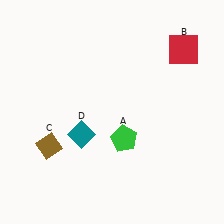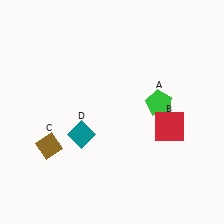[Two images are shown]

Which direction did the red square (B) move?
The red square (B) moved down.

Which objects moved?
The objects that moved are: the green pentagon (A), the red square (B).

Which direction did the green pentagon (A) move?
The green pentagon (A) moved up.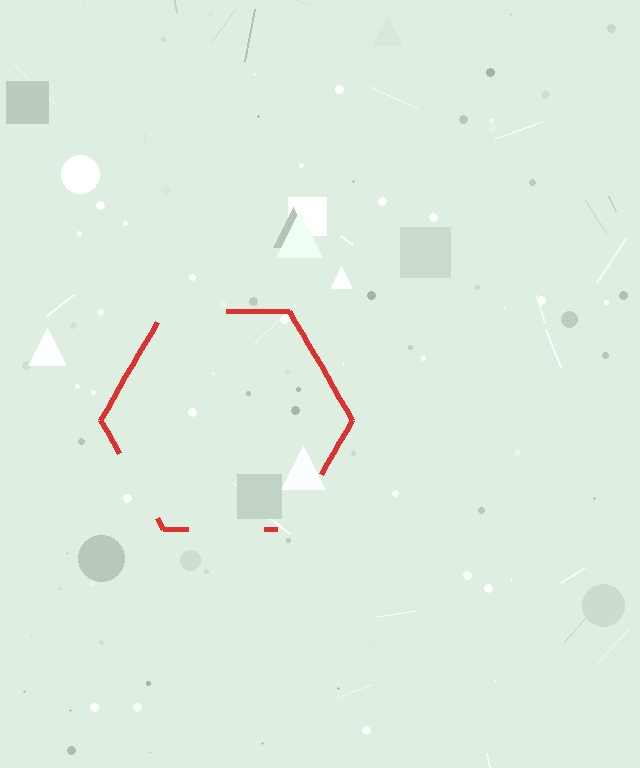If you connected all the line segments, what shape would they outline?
They would outline a hexagon.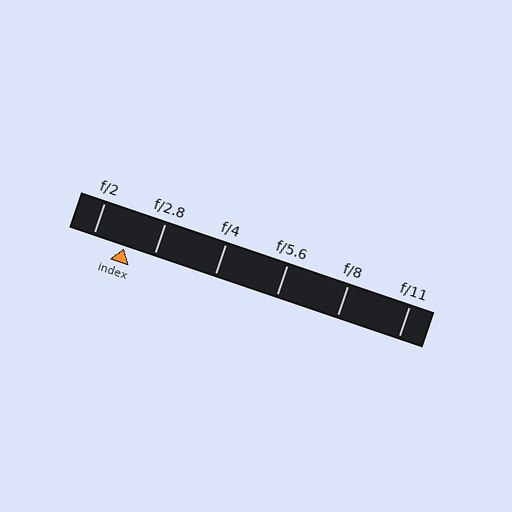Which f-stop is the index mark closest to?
The index mark is closest to f/2.8.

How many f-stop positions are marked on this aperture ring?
There are 6 f-stop positions marked.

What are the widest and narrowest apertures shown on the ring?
The widest aperture shown is f/2 and the narrowest is f/11.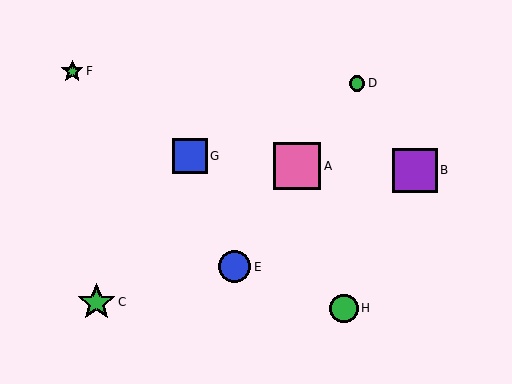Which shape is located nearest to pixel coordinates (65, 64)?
The green star (labeled F) at (72, 71) is nearest to that location.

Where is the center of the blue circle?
The center of the blue circle is at (235, 267).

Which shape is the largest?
The pink square (labeled A) is the largest.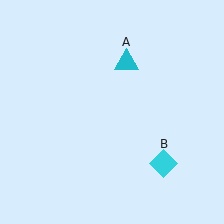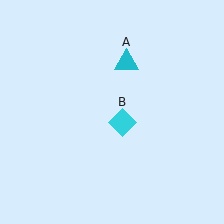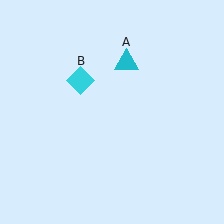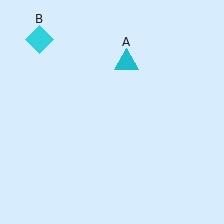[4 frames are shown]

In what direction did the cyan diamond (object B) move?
The cyan diamond (object B) moved up and to the left.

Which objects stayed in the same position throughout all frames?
Cyan triangle (object A) remained stationary.